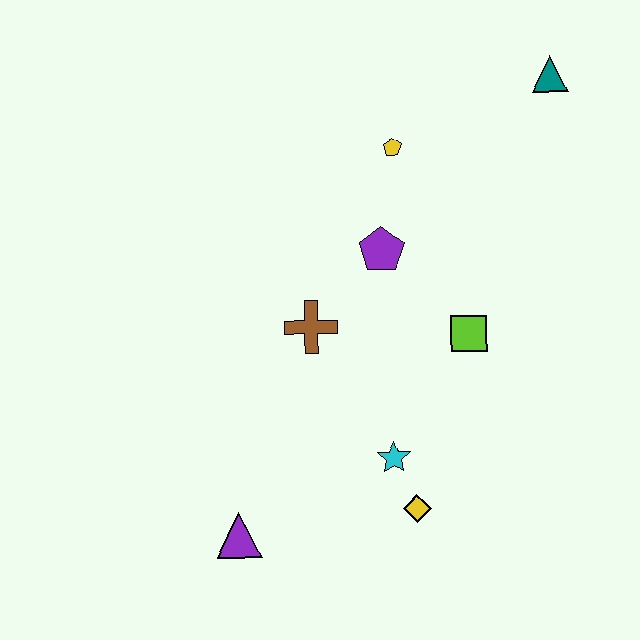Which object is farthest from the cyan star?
The teal triangle is farthest from the cyan star.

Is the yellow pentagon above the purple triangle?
Yes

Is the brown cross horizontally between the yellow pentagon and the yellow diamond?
No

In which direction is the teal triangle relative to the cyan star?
The teal triangle is above the cyan star.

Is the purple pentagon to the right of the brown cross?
Yes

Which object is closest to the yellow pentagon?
The purple pentagon is closest to the yellow pentagon.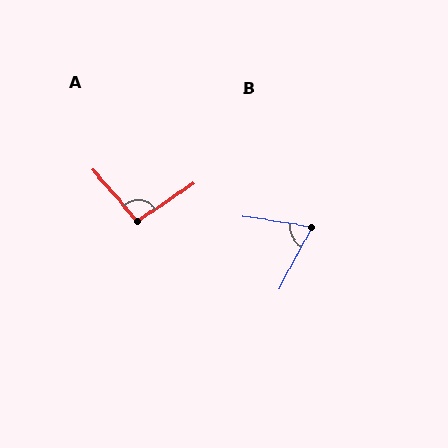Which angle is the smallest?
B, at approximately 71 degrees.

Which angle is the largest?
A, at approximately 97 degrees.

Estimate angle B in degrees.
Approximately 71 degrees.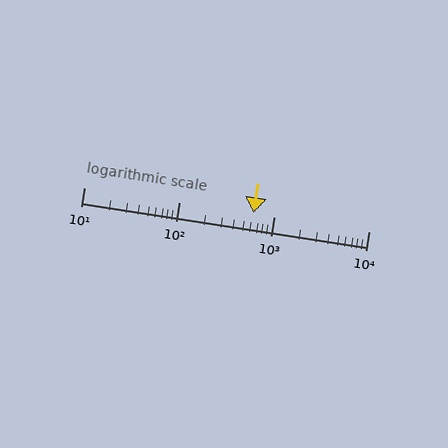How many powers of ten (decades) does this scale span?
The scale spans 3 decades, from 10 to 10000.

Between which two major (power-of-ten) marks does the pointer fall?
The pointer is between 100 and 1000.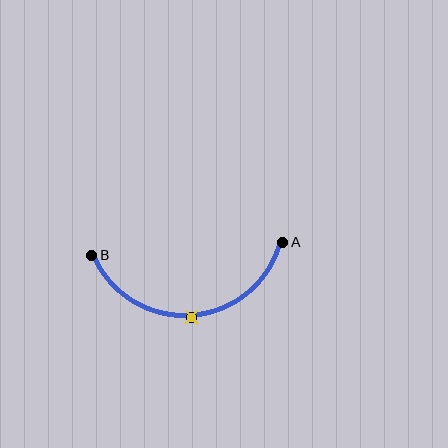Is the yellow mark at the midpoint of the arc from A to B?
Yes. The yellow mark lies on the arc at equal arc-length from both A and B — it is the arc midpoint.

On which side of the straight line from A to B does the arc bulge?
The arc bulges below the straight line connecting A and B.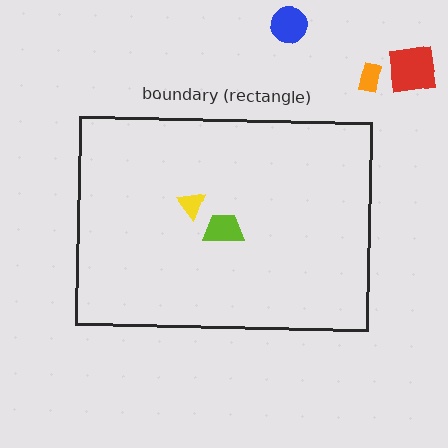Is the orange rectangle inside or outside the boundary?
Outside.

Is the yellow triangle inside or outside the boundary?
Inside.